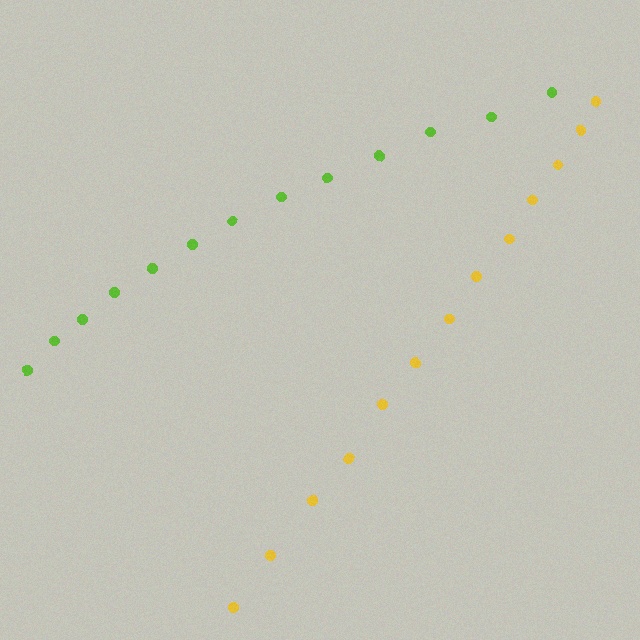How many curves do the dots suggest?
There are 2 distinct paths.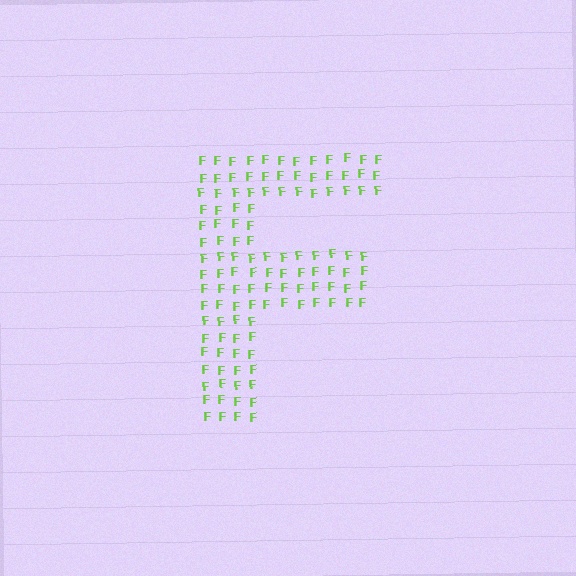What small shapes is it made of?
It is made of small letter F's.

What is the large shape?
The large shape is the letter F.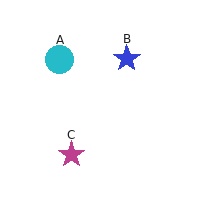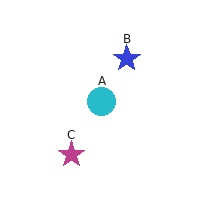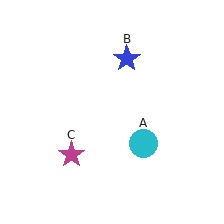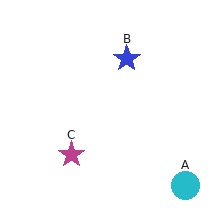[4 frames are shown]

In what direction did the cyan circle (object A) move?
The cyan circle (object A) moved down and to the right.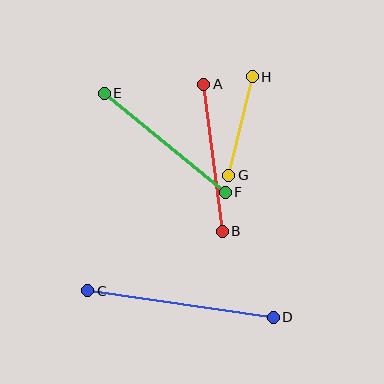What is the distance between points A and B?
The distance is approximately 148 pixels.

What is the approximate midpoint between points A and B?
The midpoint is at approximately (213, 158) pixels.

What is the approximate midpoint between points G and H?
The midpoint is at approximately (240, 126) pixels.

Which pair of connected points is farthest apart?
Points C and D are farthest apart.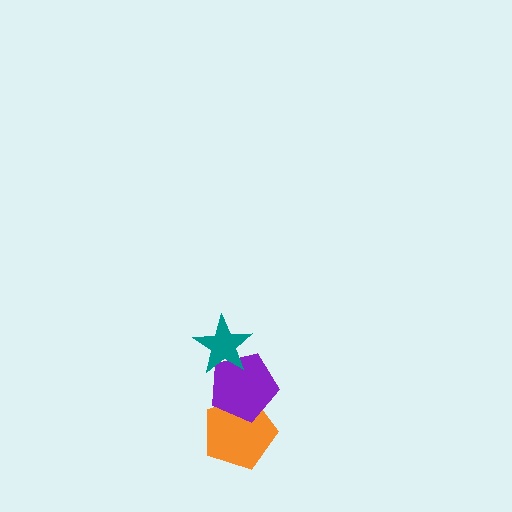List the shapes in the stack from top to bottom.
From top to bottom: the teal star, the purple pentagon, the orange pentagon.